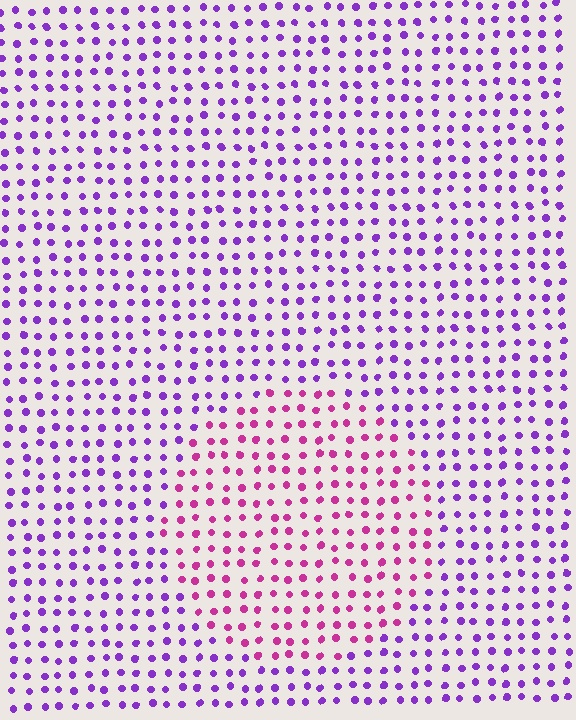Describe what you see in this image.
The image is filled with small purple elements in a uniform arrangement. A circle-shaped region is visible where the elements are tinted to a slightly different hue, forming a subtle color boundary.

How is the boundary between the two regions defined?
The boundary is defined purely by a slight shift in hue (about 44 degrees). Spacing, size, and orientation are identical on both sides.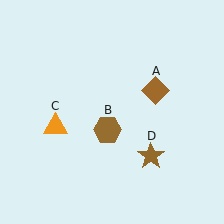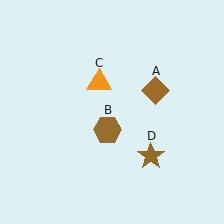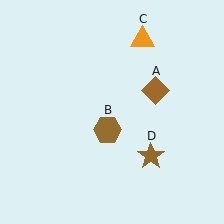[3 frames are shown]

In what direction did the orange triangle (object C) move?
The orange triangle (object C) moved up and to the right.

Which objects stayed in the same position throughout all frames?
Brown diamond (object A) and brown hexagon (object B) and brown star (object D) remained stationary.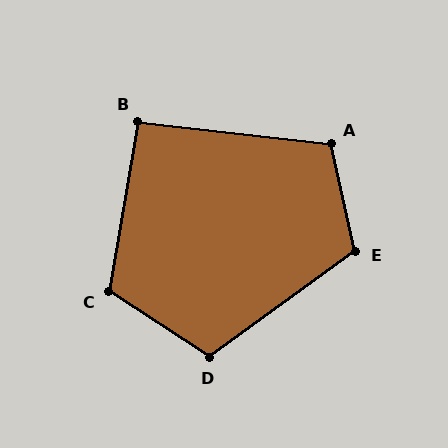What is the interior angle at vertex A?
Approximately 109 degrees (obtuse).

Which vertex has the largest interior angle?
E, at approximately 114 degrees.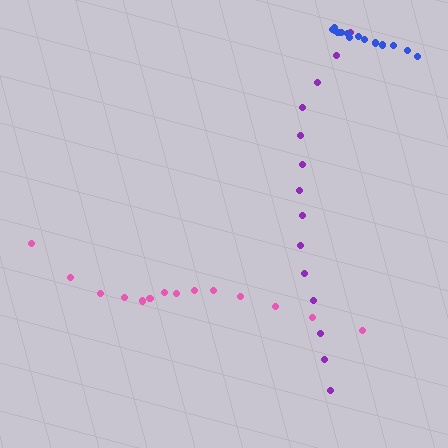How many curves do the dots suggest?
There are 3 distinct paths.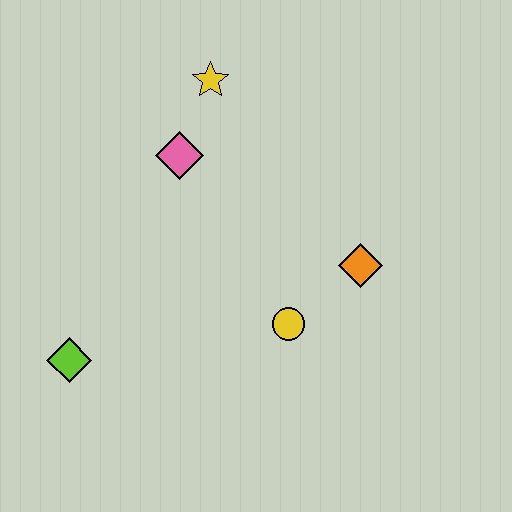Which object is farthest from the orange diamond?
The lime diamond is farthest from the orange diamond.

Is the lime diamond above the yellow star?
No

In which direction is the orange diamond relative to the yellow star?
The orange diamond is below the yellow star.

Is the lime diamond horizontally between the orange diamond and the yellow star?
No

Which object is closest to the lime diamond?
The yellow circle is closest to the lime diamond.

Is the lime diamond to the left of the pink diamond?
Yes